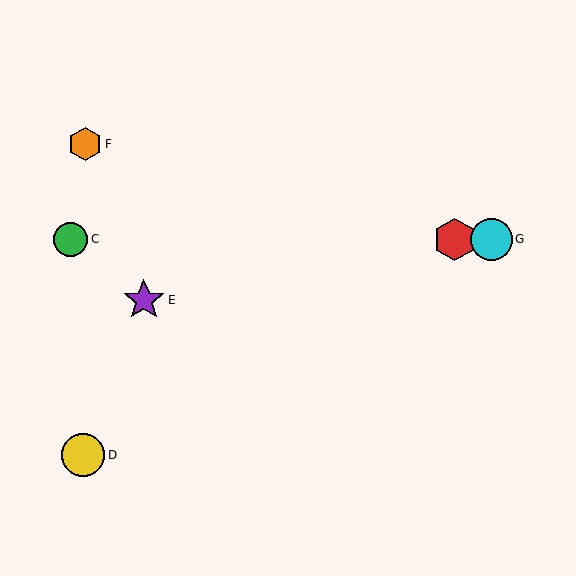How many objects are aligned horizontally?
4 objects (A, B, C, G) are aligned horizontally.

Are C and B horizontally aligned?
Yes, both are at y≈240.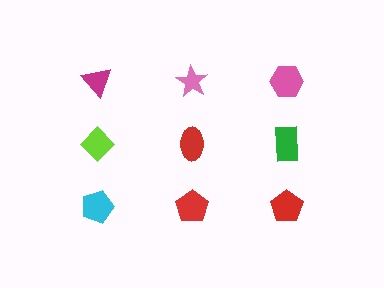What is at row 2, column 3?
A green rectangle.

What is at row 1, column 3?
A pink hexagon.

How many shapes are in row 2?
3 shapes.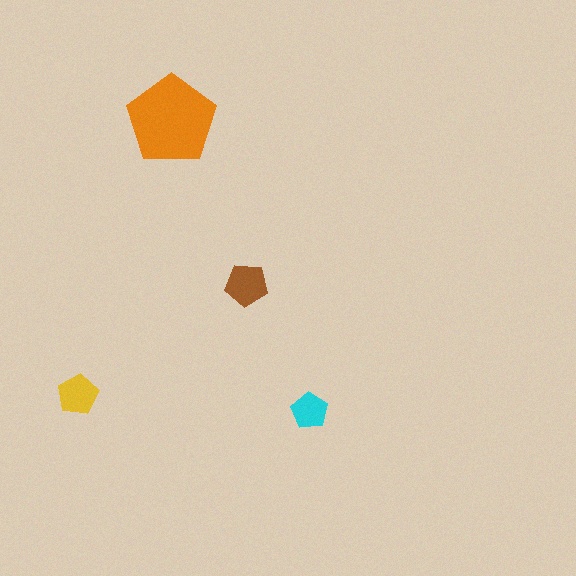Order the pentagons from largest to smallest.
the orange one, the brown one, the yellow one, the cyan one.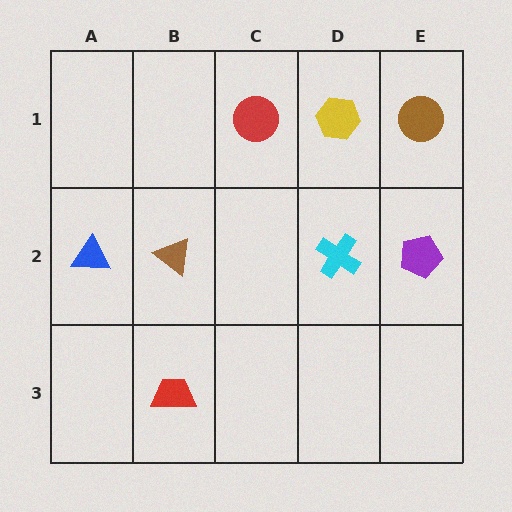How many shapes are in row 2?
4 shapes.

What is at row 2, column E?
A purple pentagon.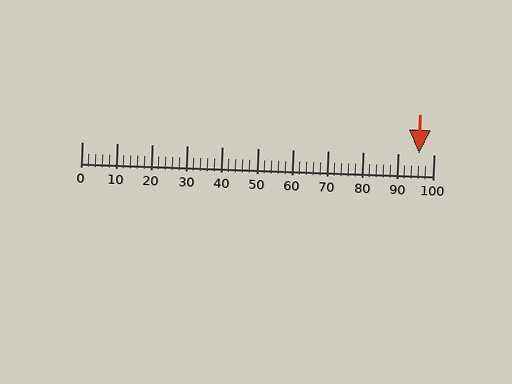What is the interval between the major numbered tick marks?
The major tick marks are spaced 10 units apart.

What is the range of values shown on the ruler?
The ruler shows values from 0 to 100.